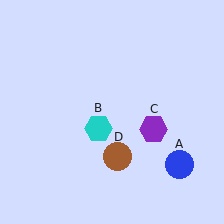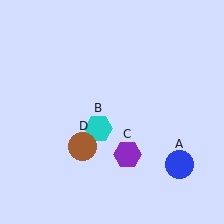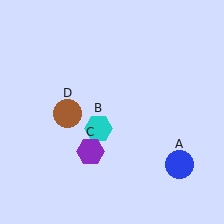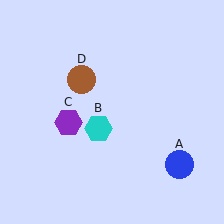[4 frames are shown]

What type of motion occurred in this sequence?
The purple hexagon (object C), brown circle (object D) rotated clockwise around the center of the scene.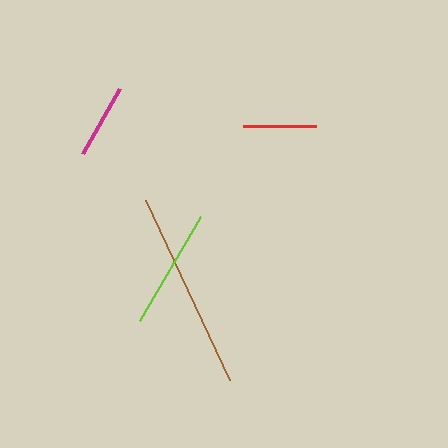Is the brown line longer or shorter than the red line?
The brown line is longer than the red line.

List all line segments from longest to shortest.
From longest to shortest: brown, lime, magenta, red.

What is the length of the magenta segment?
The magenta segment is approximately 74 pixels long.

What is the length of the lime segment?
The lime segment is approximately 120 pixels long.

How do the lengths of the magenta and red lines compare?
The magenta and red lines are approximately the same length.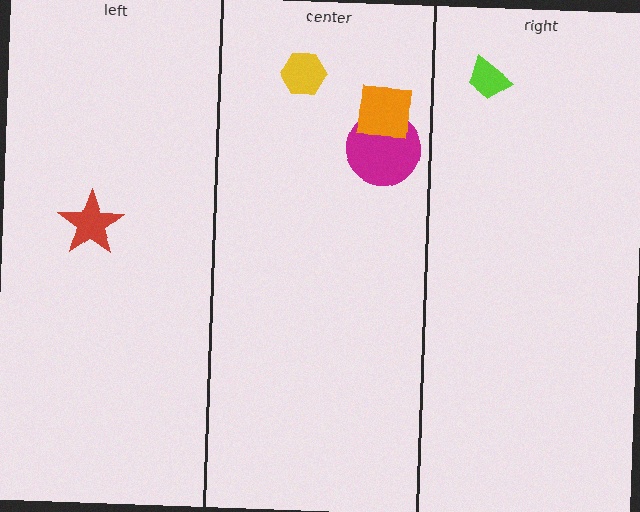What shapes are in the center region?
The magenta circle, the orange square, the yellow hexagon.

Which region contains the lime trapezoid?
The right region.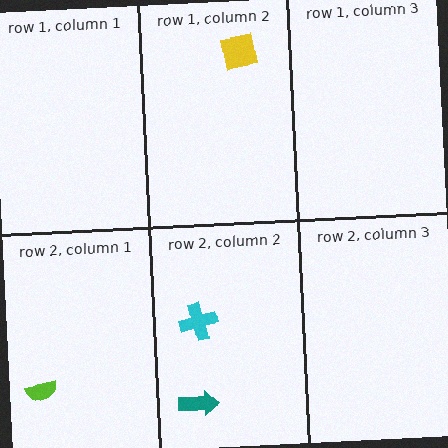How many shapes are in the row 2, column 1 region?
1.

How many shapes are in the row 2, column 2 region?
2.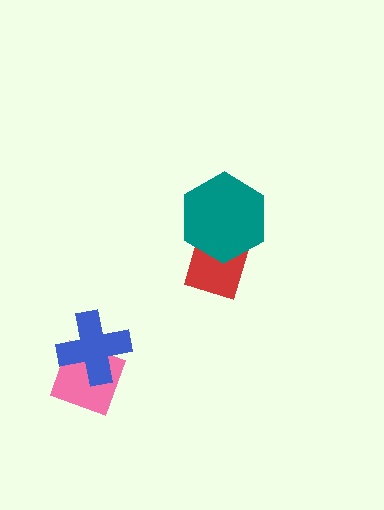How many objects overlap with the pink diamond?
1 object overlaps with the pink diamond.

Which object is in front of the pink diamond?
The blue cross is in front of the pink diamond.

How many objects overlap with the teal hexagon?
1 object overlaps with the teal hexagon.